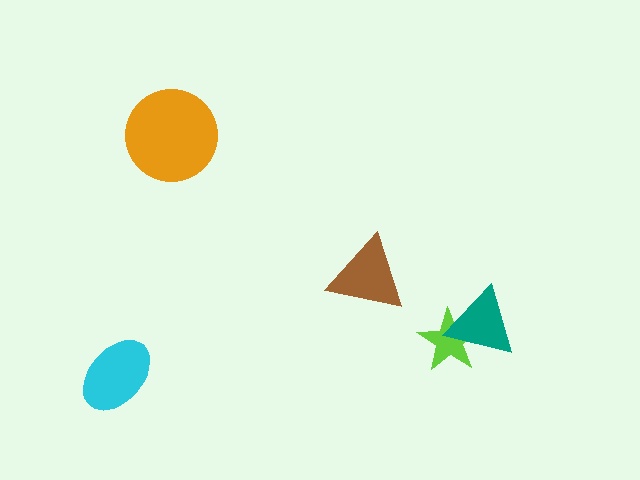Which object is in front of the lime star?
The teal triangle is in front of the lime star.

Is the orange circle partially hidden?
No, no other shape covers it.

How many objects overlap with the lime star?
1 object overlaps with the lime star.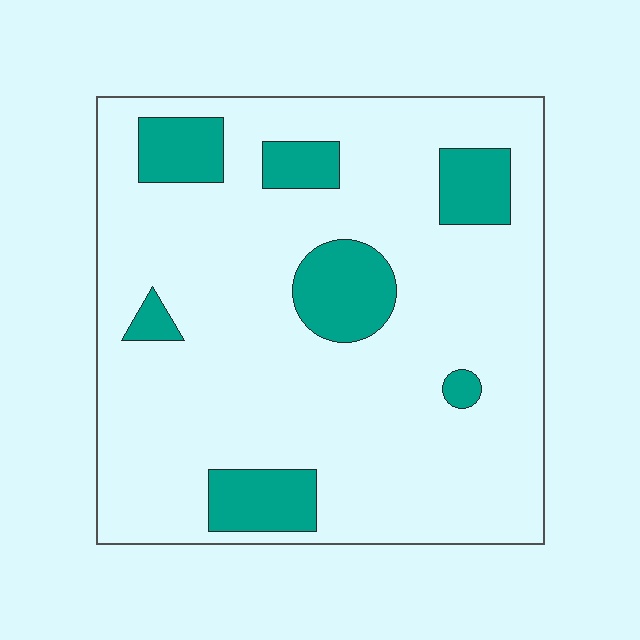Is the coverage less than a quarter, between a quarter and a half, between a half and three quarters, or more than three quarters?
Less than a quarter.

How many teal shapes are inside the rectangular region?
7.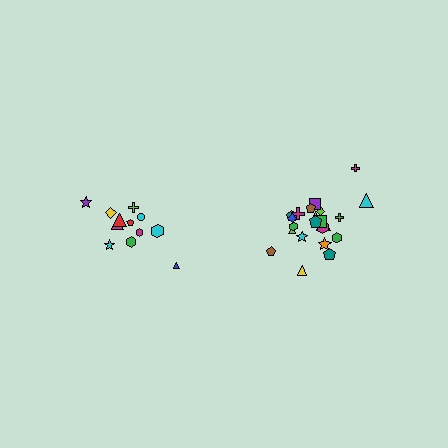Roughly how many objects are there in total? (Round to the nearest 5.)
Roughly 35 objects in total.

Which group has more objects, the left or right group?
The right group.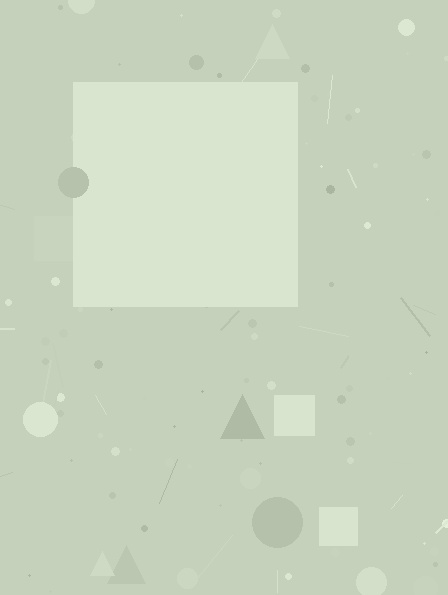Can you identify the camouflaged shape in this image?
The camouflaged shape is a square.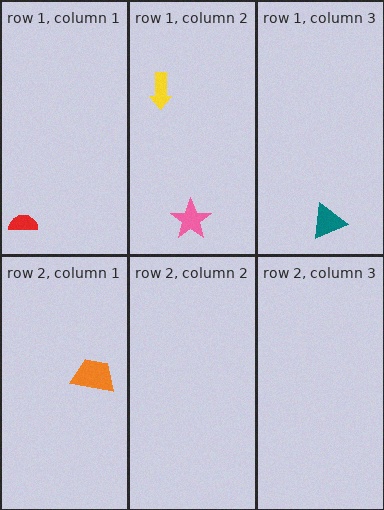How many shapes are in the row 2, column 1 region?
1.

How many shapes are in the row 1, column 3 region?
1.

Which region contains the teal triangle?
The row 1, column 3 region.